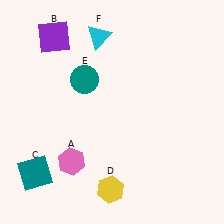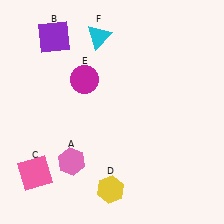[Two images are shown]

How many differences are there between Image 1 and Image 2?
There are 2 differences between the two images.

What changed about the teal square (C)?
In Image 1, C is teal. In Image 2, it changed to pink.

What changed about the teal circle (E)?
In Image 1, E is teal. In Image 2, it changed to magenta.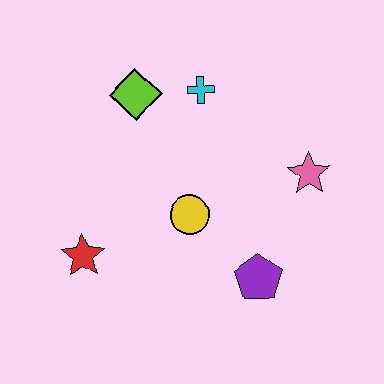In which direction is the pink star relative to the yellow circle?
The pink star is to the right of the yellow circle.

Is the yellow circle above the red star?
Yes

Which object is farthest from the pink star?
The red star is farthest from the pink star.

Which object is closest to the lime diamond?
The cyan cross is closest to the lime diamond.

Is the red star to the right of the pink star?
No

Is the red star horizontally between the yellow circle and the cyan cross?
No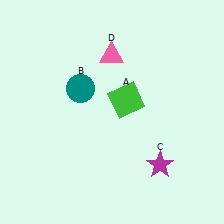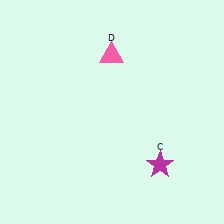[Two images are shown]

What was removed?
The teal circle (B), the green square (A) were removed in Image 2.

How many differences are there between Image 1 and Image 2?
There are 2 differences between the two images.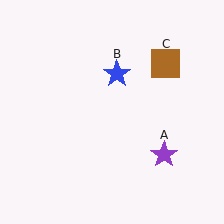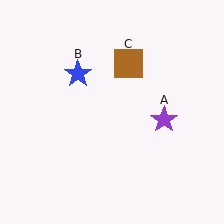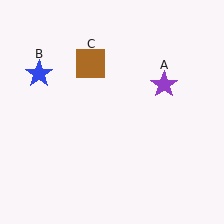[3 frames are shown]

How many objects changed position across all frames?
3 objects changed position: purple star (object A), blue star (object B), brown square (object C).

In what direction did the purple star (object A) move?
The purple star (object A) moved up.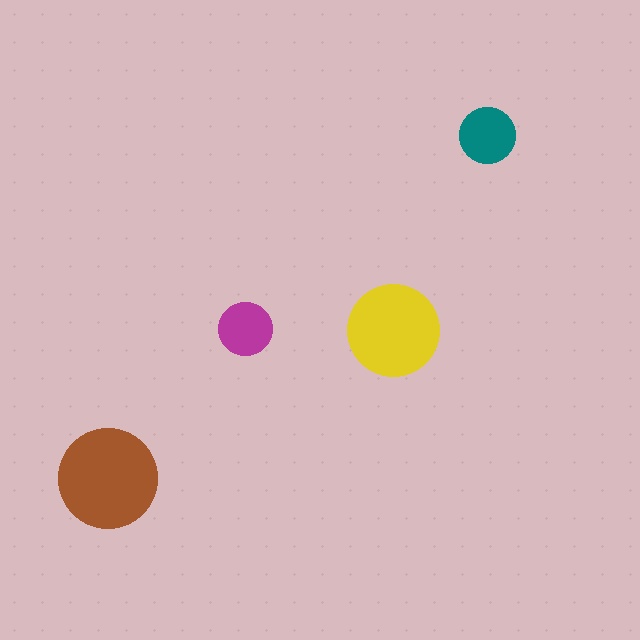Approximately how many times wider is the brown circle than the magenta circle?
About 2 times wider.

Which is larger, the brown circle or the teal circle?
The brown one.